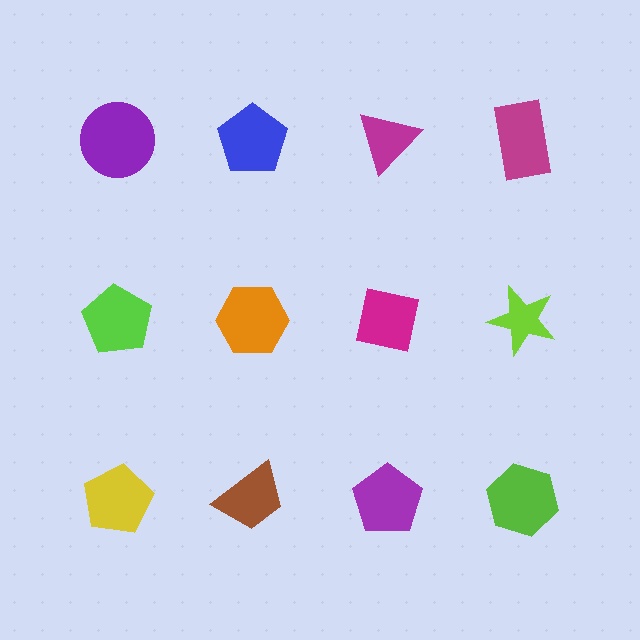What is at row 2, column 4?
A lime star.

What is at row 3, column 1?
A yellow pentagon.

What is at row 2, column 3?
A magenta square.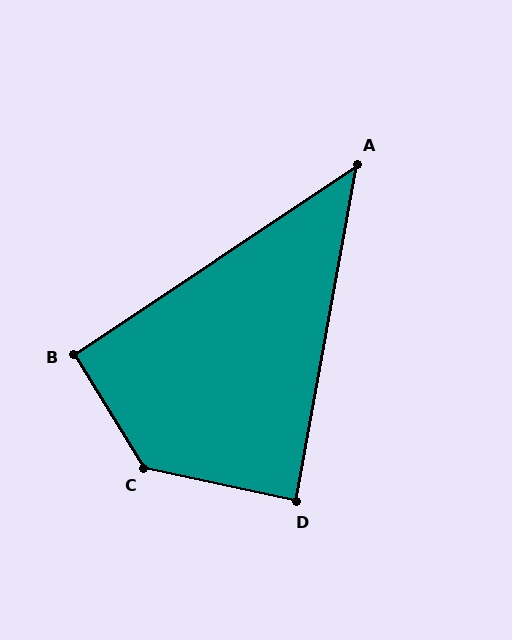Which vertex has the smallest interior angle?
A, at approximately 46 degrees.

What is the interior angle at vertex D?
Approximately 88 degrees (approximately right).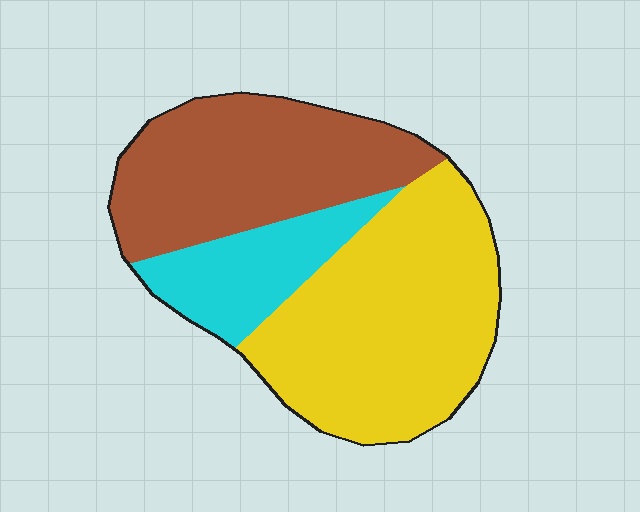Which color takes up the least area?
Cyan, at roughly 15%.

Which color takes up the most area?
Yellow, at roughly 45%.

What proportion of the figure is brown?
Brown covers around 35% of the figure.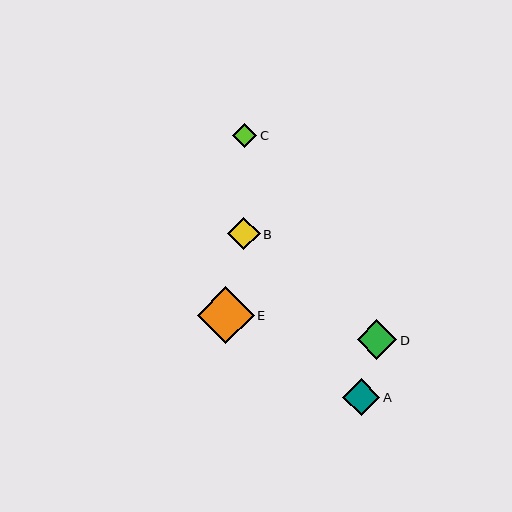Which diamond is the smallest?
Diamond C is the smallest with a size of approximately 24 pixels.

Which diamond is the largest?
Diamond E is the largest with a size of approximately 56 pixels.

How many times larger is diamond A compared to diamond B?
Diamond A is approximately 1.2 times the size of diamond B.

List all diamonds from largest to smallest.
From largest to smallest: E, D, A, B, C.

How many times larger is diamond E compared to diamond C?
Diamond E is approximately 2.4 times the size of diamond C.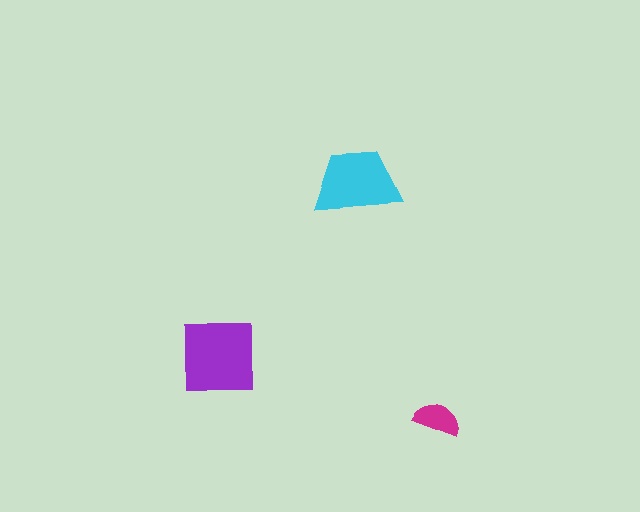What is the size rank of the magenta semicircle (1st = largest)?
3rd.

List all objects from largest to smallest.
The purple square, the cyan trapezoid, the magenta semicircle.